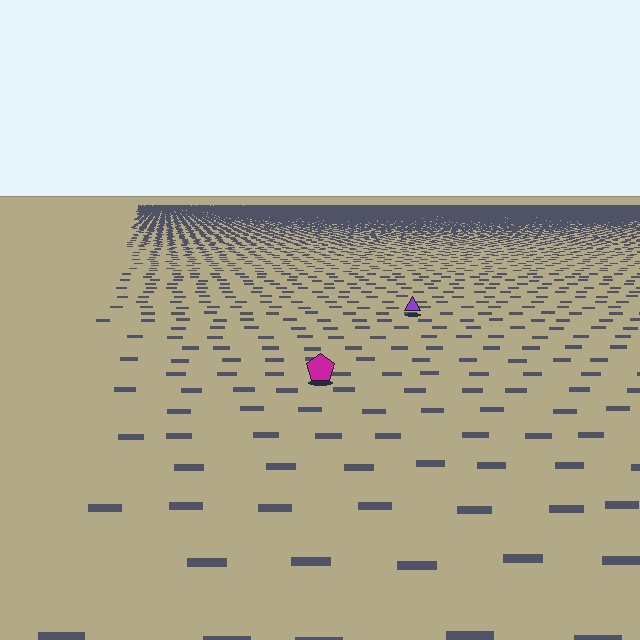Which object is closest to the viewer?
The magenta pentagon is closest. The texture marks near it are larger and more spread out.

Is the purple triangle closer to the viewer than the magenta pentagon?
No. The magenta pentagon is closer — you can tell from the texture gradient: the ground texture is coarser near it.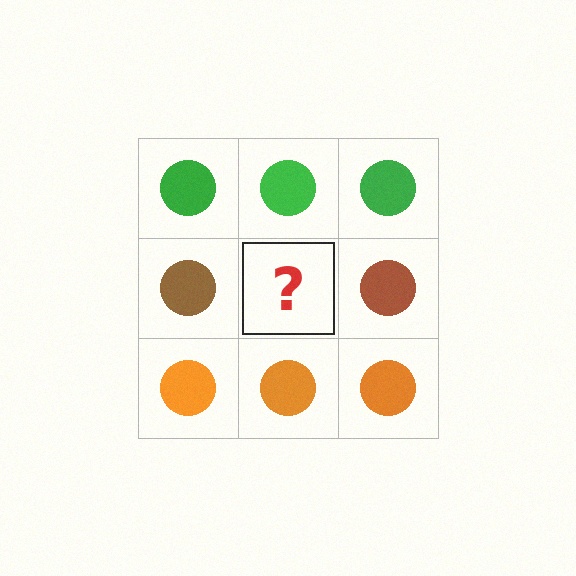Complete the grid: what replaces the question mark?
The question mark should be replaced with a brown circle.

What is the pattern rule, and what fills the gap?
The rule is that each row has a consistent color. The gap should be filled with a brown circle.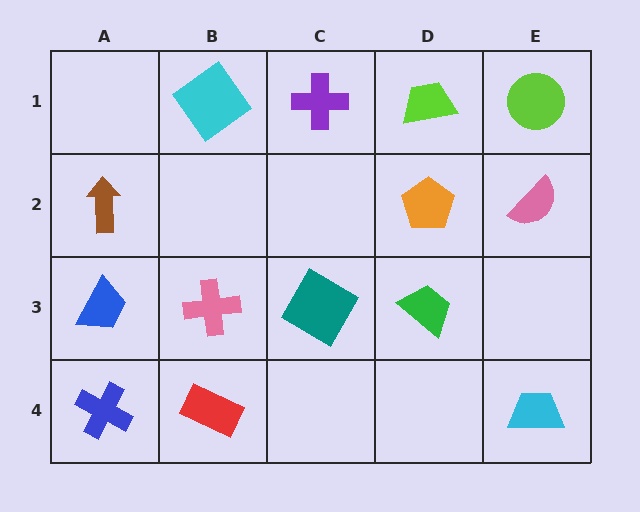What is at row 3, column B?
A pink cross.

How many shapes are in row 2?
3 shapes.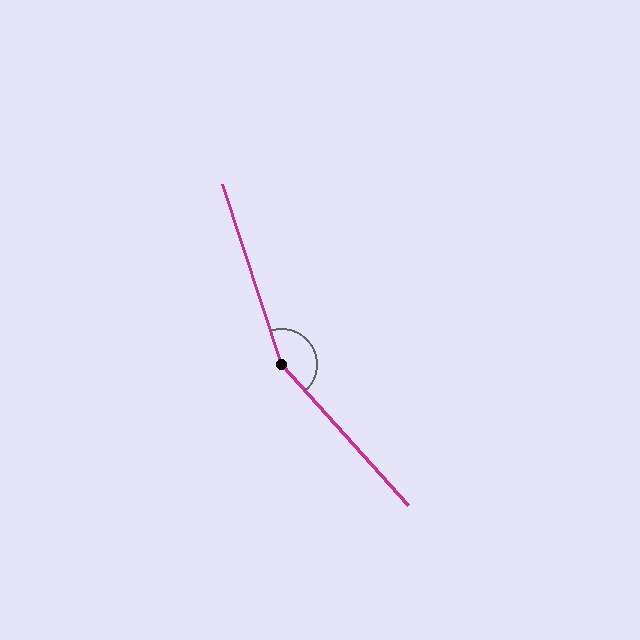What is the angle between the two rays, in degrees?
Approximately 156 degrees.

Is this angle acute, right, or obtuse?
It is obtuse.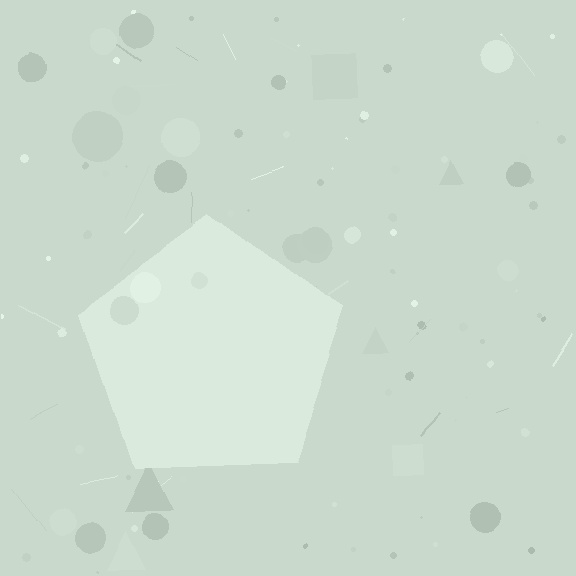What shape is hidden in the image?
A pentagon is hidden in the image.